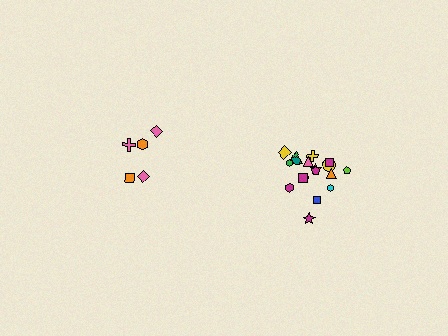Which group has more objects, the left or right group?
The right group.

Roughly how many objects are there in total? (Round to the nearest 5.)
Roughly 25 objects in total.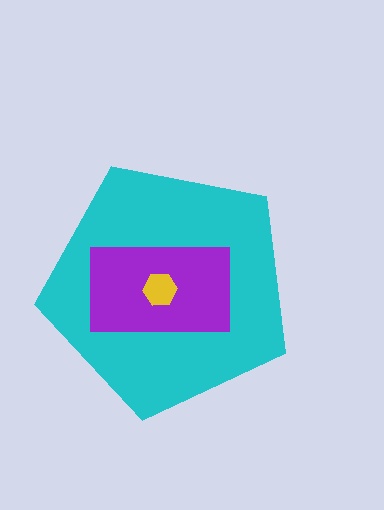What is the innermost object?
The yellow hexagon.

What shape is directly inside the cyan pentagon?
The purple rectangle.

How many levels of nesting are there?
3.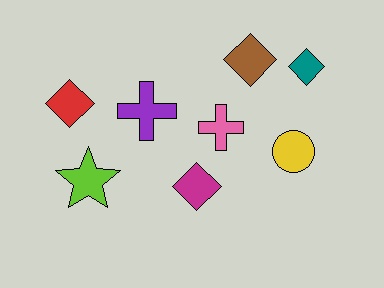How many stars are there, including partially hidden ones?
There is 1 star.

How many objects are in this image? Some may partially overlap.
There are 8 objects.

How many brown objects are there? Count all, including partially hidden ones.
There is 1 brown object.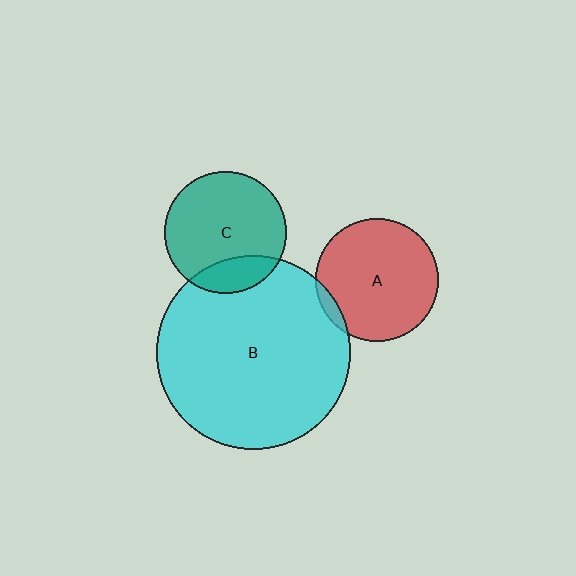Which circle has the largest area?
Circle B (cyan).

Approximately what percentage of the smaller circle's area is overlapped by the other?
Approximately 20%.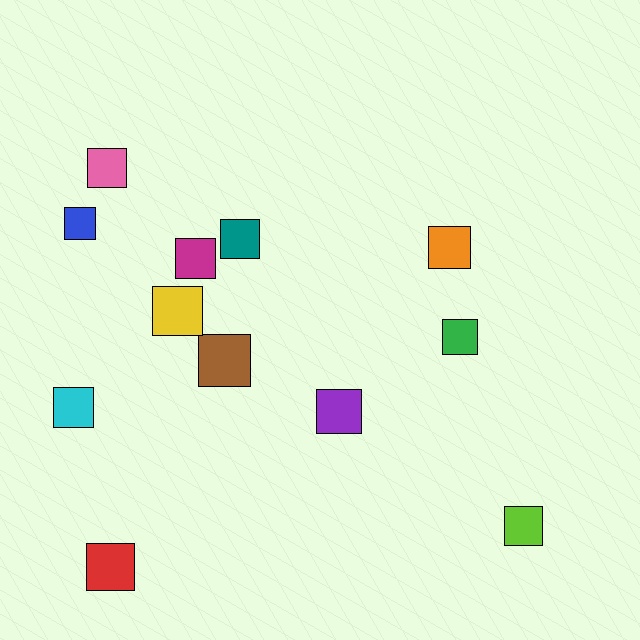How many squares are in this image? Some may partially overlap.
There are 12 squares.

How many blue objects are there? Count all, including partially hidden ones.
There is 1 blue object.